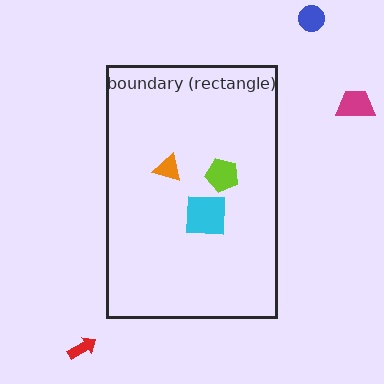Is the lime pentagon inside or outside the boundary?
Inside.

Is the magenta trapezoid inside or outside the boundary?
Outside.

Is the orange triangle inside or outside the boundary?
Inside.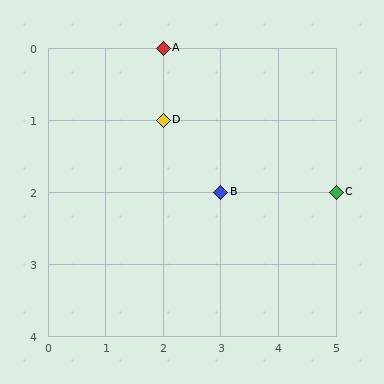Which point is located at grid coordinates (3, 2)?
Point B is at (3, 2).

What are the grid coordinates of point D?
Point D is at grid coordinates (2, 1).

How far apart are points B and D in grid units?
Points B and D are 1 column and 1 row apart (about 1.4 grid units diagonally).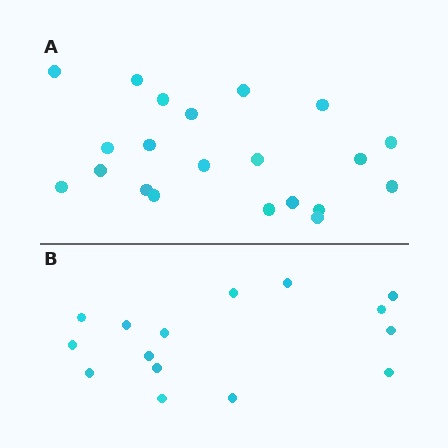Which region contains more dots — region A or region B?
Region A (the top region) has more dots.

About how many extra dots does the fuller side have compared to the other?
Region A has about 6 more dots than region B.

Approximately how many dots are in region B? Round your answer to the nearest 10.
About 20 dots. (The exact count is 15, which rounds to 20.)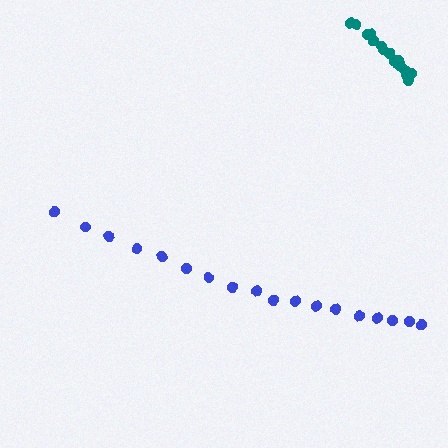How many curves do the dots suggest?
There are 2 distinct paths.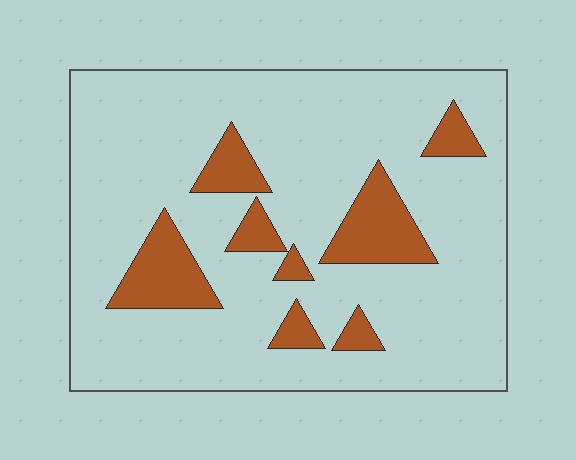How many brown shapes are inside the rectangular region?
8.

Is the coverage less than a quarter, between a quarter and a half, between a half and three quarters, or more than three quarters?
Less than a quarter.